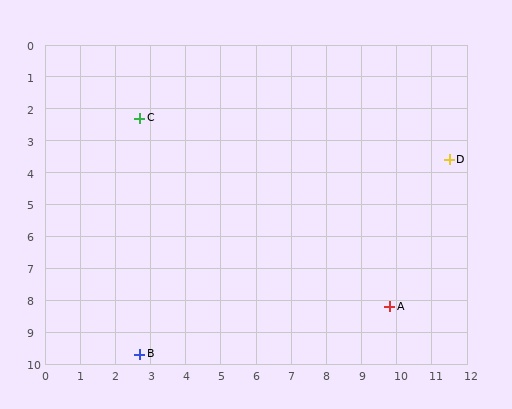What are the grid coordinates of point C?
Point C is at approximately (2.7, 2.3).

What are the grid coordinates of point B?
Point B is at approximately (2.7, 9.7).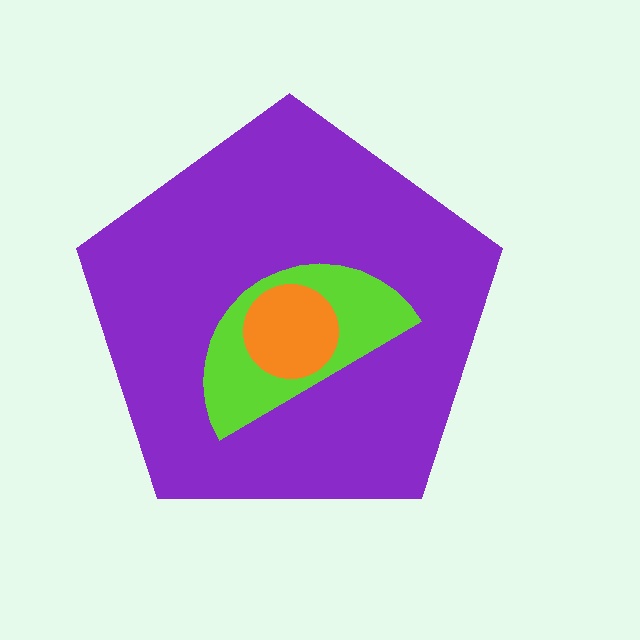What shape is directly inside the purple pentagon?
The lime semicircle.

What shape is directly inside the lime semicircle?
The orange circle.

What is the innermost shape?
The orange circle.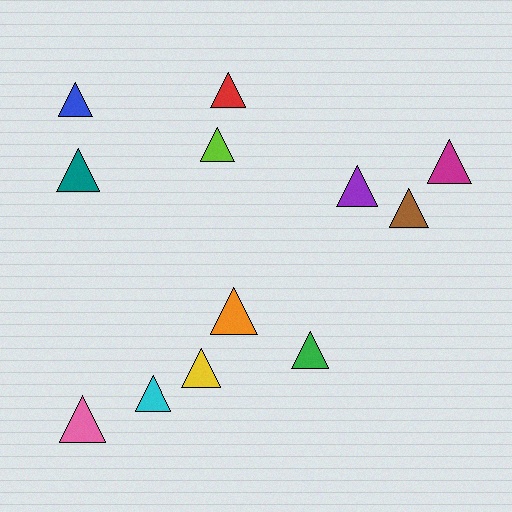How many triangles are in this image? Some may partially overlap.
There are 12 triangles.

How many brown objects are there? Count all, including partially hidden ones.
There is 1 brown object.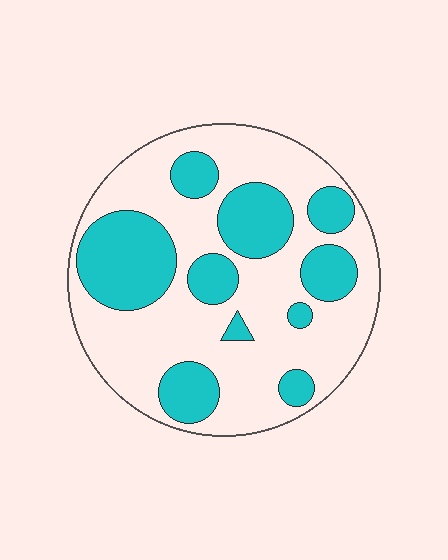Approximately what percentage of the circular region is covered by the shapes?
Approximately 35%.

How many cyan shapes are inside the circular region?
10.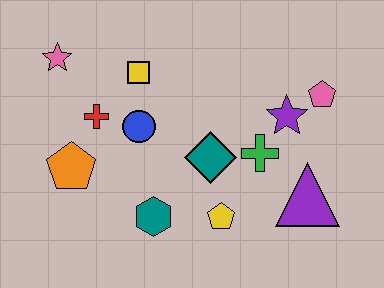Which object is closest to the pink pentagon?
The purple star is closest to the pink pentagon.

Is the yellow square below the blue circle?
No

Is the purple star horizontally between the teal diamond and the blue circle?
No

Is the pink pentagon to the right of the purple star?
Yes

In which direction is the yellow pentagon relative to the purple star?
The yellow pentagon is below the purple star.